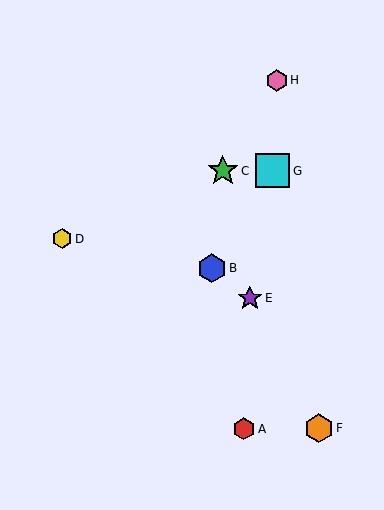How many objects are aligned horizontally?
2 objects (C, G) are aligned horizontally.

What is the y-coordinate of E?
Object E is at y≈298.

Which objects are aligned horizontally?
Objects C, G are aligned horizontally.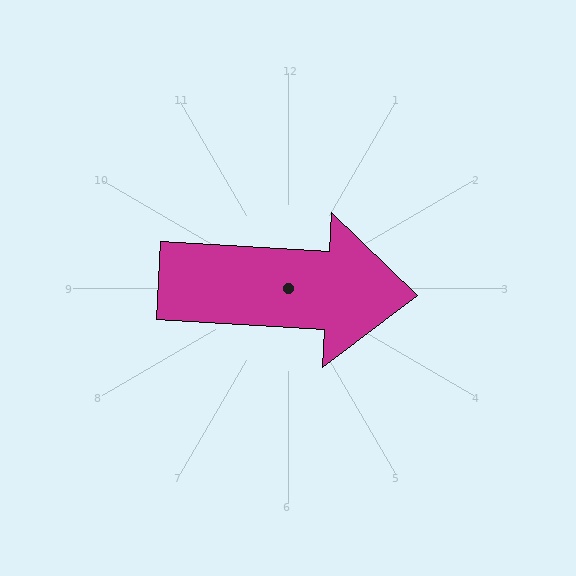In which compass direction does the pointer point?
East.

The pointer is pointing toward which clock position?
Roughly 3 o'clock.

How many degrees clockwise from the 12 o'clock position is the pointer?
Approximately 93 degrees.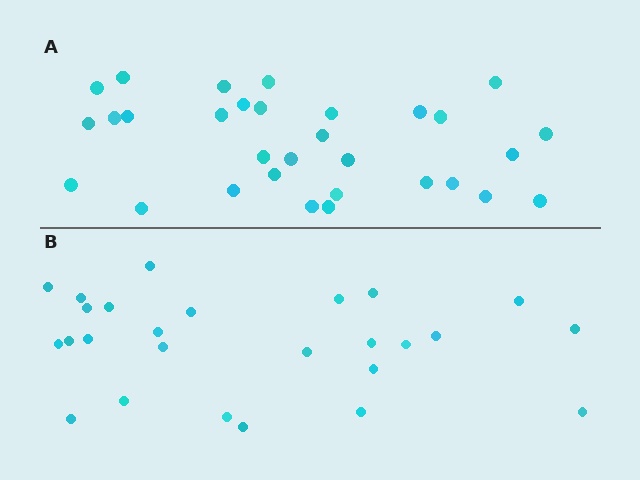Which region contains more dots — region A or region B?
Region A (the top region) has more dots.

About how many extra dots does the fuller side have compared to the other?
Region A has about 5 more dots than region B.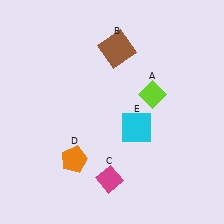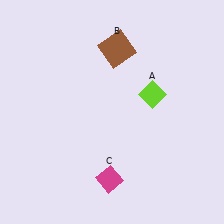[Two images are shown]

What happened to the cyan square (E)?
The cyan square (E) was removed in Image 2. It was in the bottom-right area of Image 1.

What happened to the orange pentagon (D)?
The orange pentagon (D) was removed in Image 2. It was in the bottom-left area of Image 1.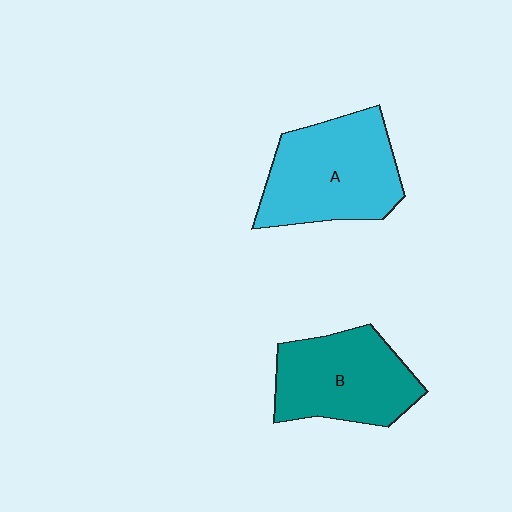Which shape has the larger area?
Shape A (cyan).